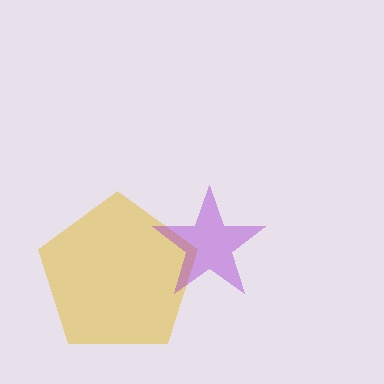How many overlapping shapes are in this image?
There are 2 overlapping shapes in the image.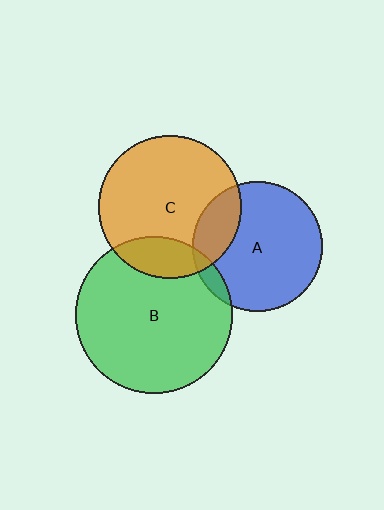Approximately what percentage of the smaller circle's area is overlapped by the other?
Approximately 10%.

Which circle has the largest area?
Circle B (green).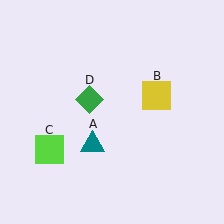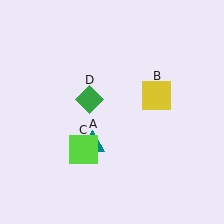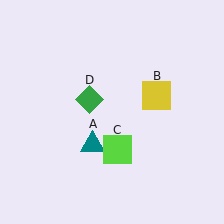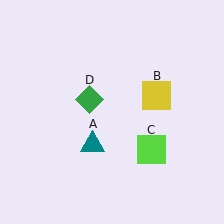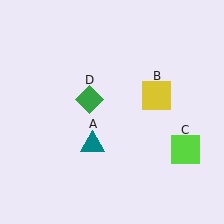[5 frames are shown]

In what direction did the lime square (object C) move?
The lime square (object C) moved right.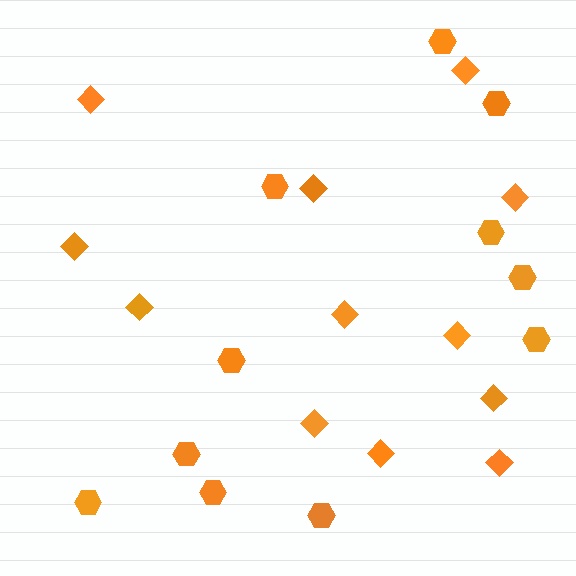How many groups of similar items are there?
There are 2 groups: one group of diamonds (12) and one group of hexagons (11).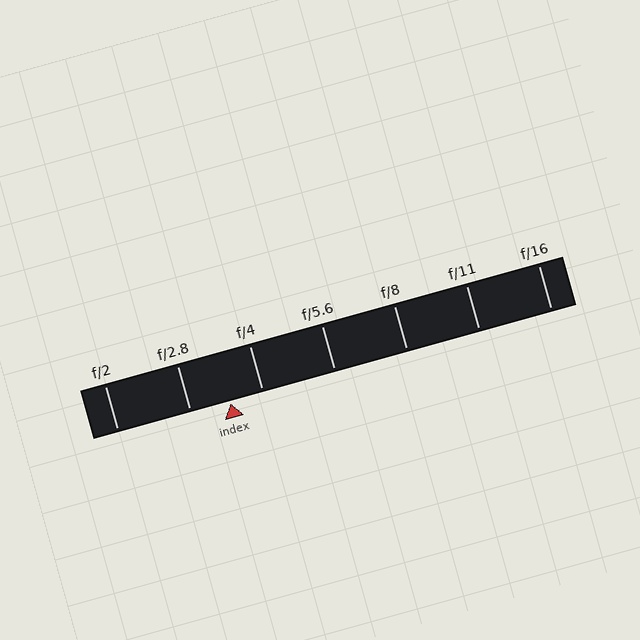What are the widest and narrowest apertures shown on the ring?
The widest aperture shown is f/2 and the narrowest is f/16.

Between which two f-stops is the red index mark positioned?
The index mark is between f/2.8 and f/4.